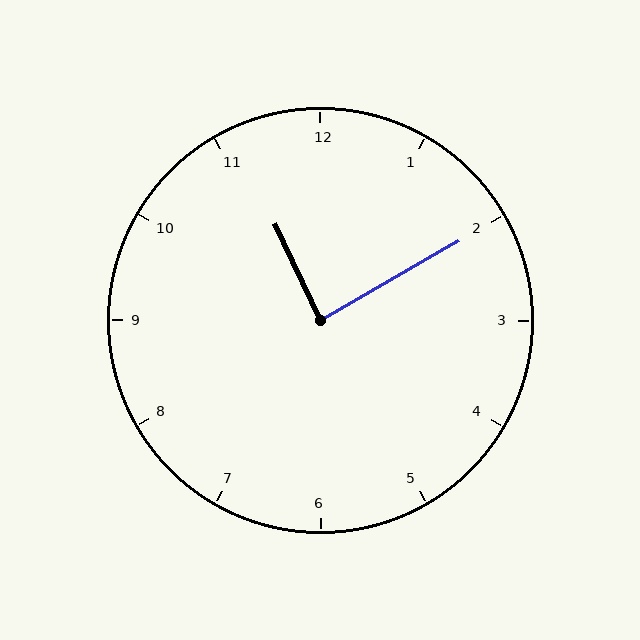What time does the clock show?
11:10.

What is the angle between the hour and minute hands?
Approximately 85 degrees.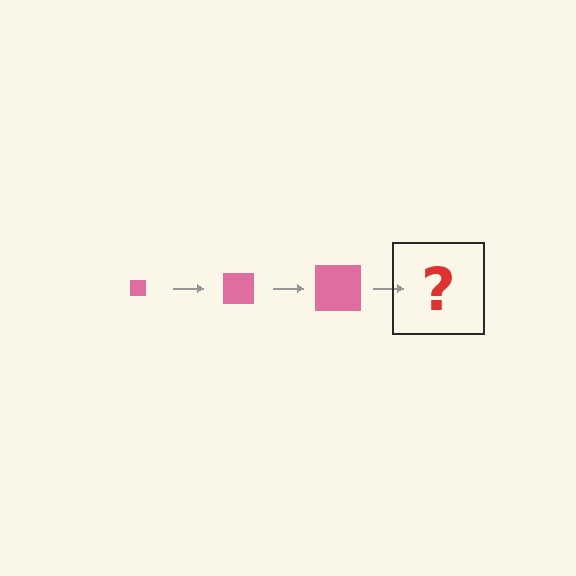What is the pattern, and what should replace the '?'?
The pattern is that the square gets progressively larger each step. The '?' should be a pink square, larger than the previous one.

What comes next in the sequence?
The next element should be a pink square, larger than the previous one.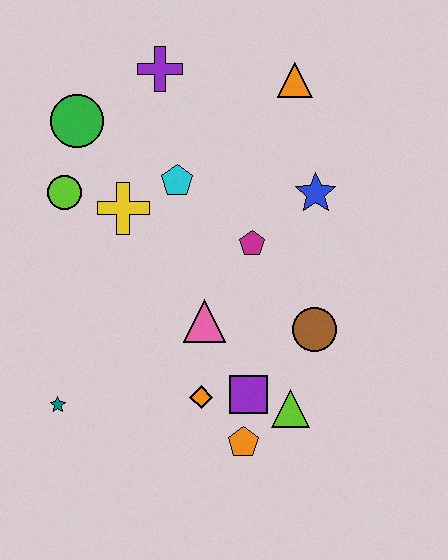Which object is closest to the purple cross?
The green circle is closest to the purple cross.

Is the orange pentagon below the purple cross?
Yes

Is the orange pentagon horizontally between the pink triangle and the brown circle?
Yes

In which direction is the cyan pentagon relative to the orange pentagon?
The cyan pentagon is above the orange pentagon.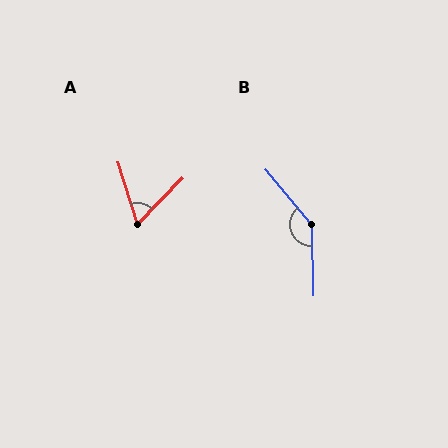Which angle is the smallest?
A, at approximately 62 degrees.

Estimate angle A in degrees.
Approximately 62 degrees.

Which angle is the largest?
B, at approximately 142 degrees.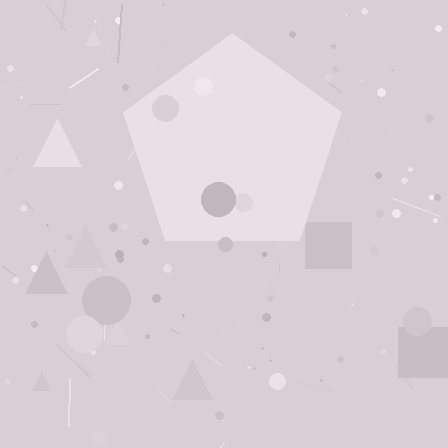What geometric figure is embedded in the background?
A pentagon is embedded in the background.